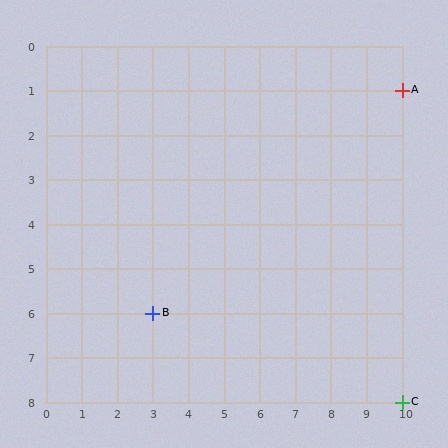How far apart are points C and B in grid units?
Points C and B are 7 columns and 2 rows apart (about 7.3 grid units diagonally).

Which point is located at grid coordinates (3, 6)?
Point B is at (3, 6).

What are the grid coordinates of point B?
Point B is at grid coordinates (3, 6).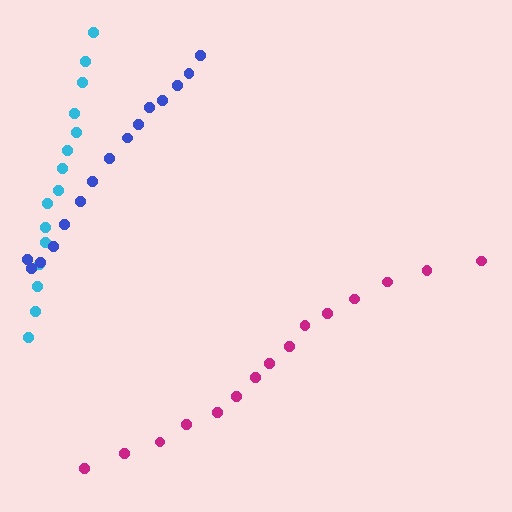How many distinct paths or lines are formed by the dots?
There are 3 distinct paths.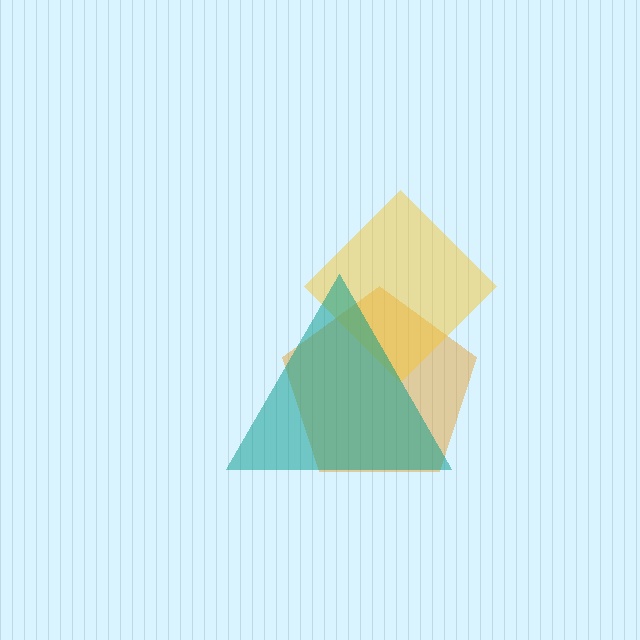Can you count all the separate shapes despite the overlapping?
Yes, there are 3 separate shapes.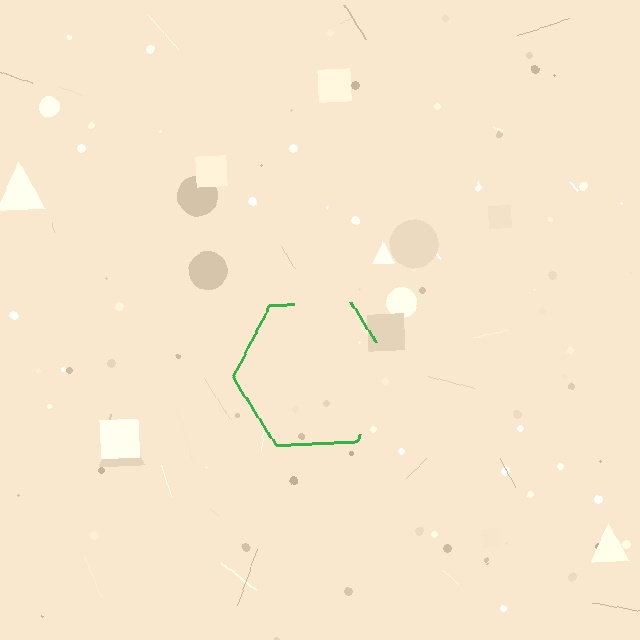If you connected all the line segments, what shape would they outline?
They would outline a hexagon.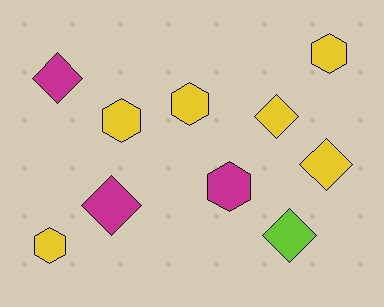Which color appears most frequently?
Yellow, with 6 objects.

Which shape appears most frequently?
Hexagon, with 5 objects.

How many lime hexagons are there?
There are no lime hexagons.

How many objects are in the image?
There are 10 objects.